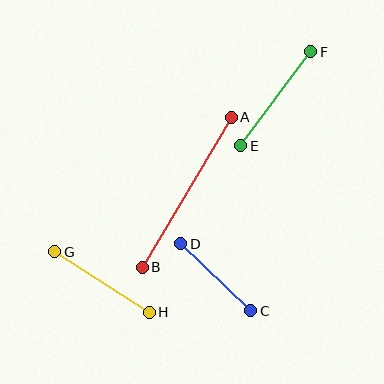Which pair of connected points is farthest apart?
Points A and B are farthest apart.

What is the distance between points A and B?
The distance is approximately 175 pixels.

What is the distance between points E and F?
The distance is approximately 118 pixels.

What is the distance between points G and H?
The distance is approximately 112 pixels.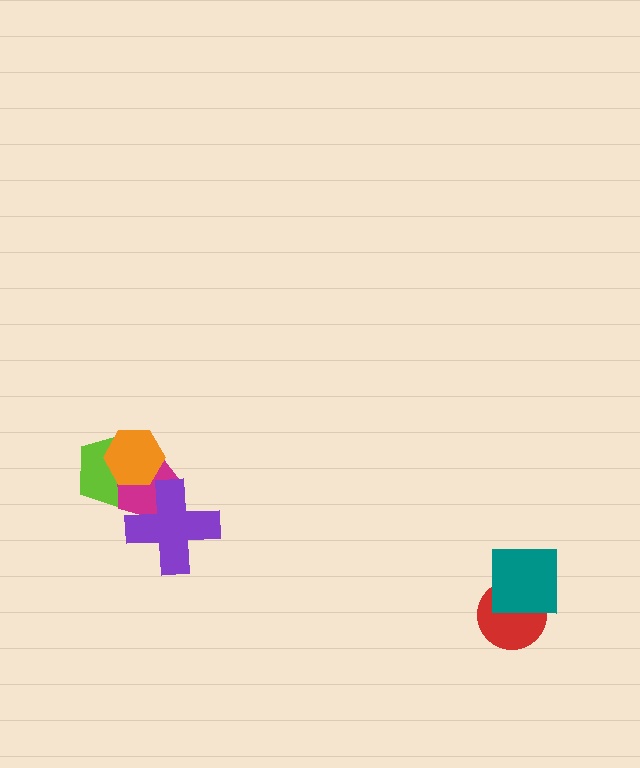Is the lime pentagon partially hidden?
Yes, it is partially covered by another shape.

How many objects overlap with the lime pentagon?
2 objects overlap with the lime pentagon.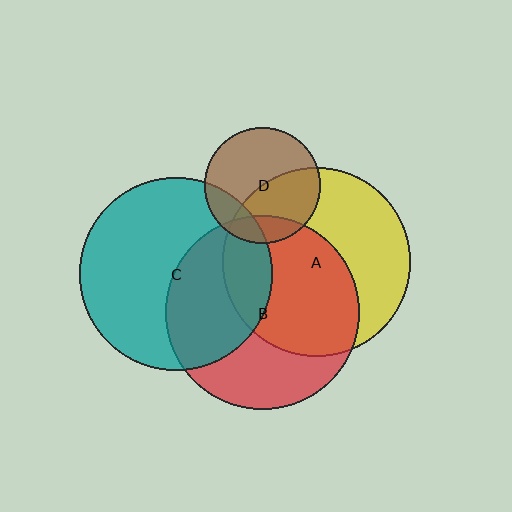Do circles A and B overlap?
Yes.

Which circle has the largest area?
Circle B (red).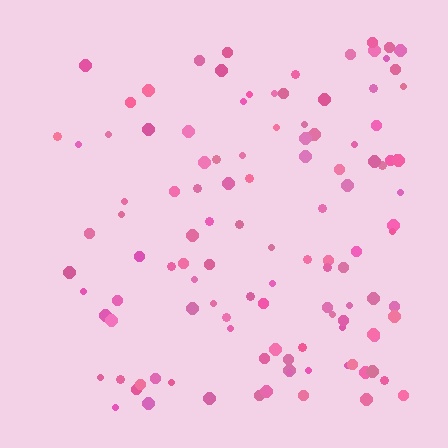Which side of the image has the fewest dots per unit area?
The left.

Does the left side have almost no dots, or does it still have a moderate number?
Still a moderate number, just noticeably fewer than the right.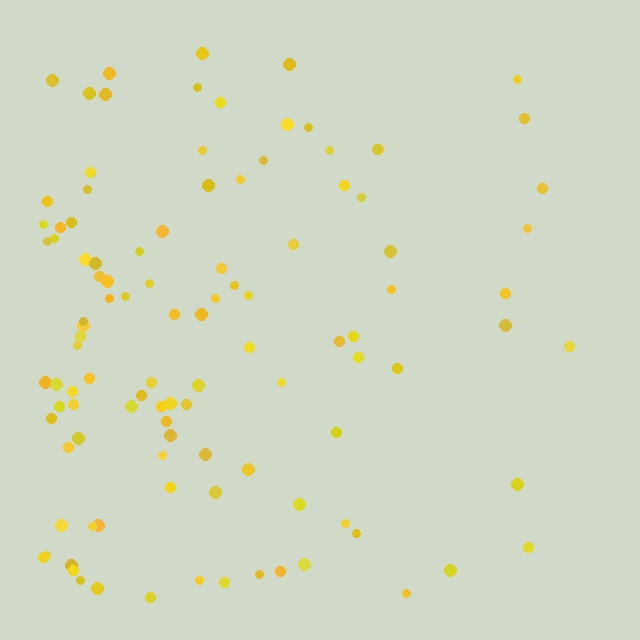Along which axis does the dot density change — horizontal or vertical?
Horizontal.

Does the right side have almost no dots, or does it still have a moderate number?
Still a moderate number, just noticeably fewer than the left.